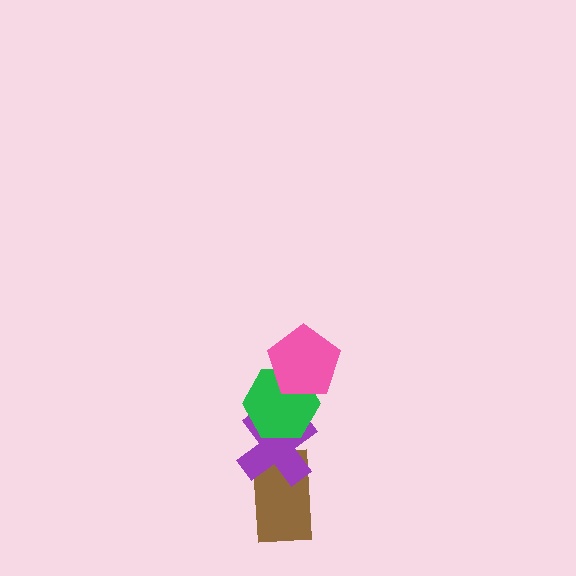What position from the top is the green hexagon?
The green hexagon is 2nd from the top.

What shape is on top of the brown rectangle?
The purple cross is on top of the brown rectangle.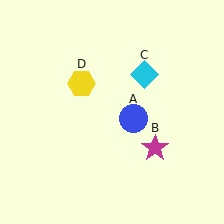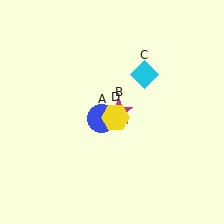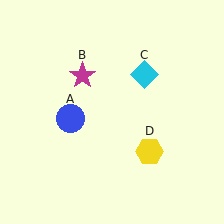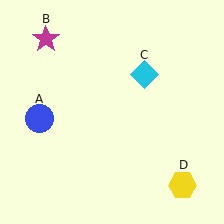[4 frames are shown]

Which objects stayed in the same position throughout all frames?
Cyan diamond (object C) remained stationary.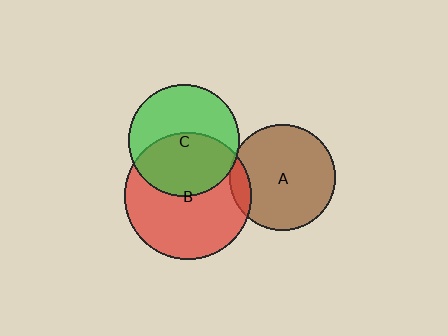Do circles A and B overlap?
Yes.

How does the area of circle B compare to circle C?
Approximately 1.3 times.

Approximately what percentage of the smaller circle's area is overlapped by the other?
Approximately 10%.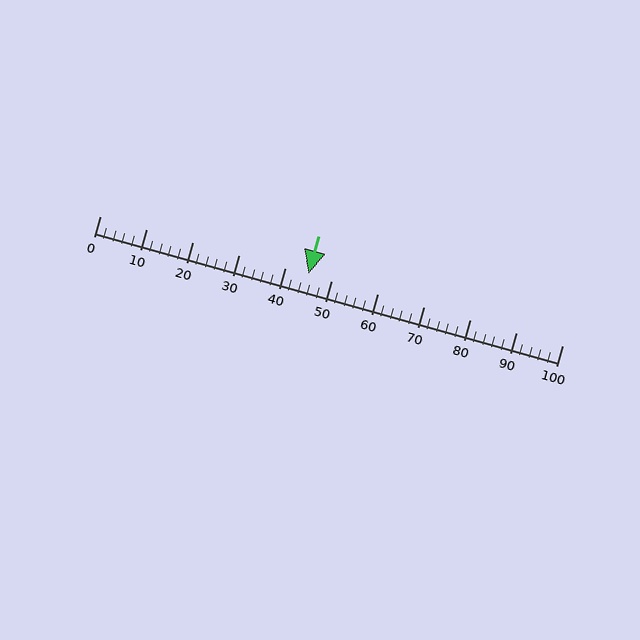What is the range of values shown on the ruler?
The ruler shows values from 0 to 100.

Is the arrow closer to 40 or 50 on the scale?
The arrow is closer to 50.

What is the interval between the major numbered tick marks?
The major tick marks are spaced 10 units apart.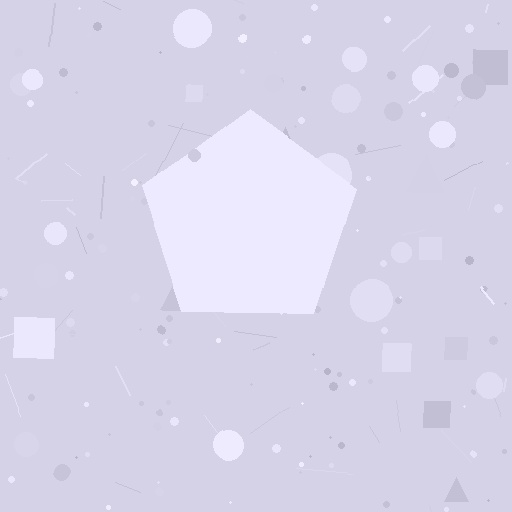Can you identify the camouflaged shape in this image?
The camouflaged shape is a pentagon.